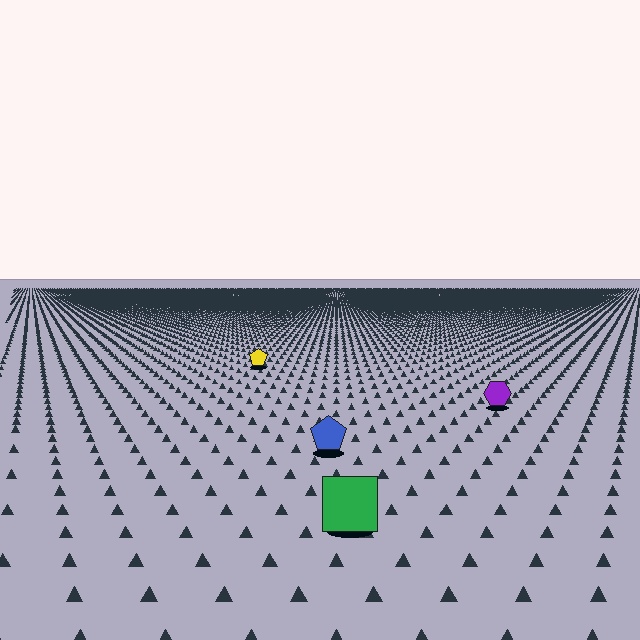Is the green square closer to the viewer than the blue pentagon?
Yes. The green square is closer — you can tell from the texture gradient: the ground texture is coarser near it.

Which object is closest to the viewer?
The green square is closest. The texture marks near it are larger and more spread out.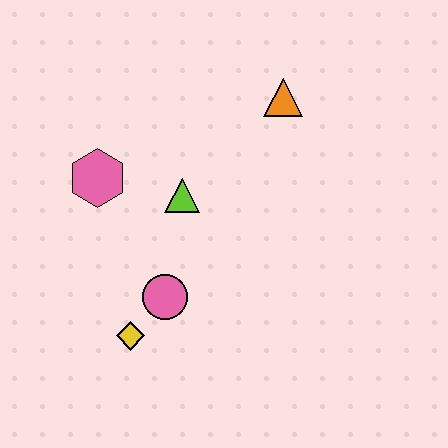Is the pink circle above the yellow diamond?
Yes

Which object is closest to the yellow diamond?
The pink circle is closest to the yellow diamond.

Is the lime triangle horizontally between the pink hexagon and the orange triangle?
Yes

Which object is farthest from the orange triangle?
The yellow diamond is farthest from the orange triangle.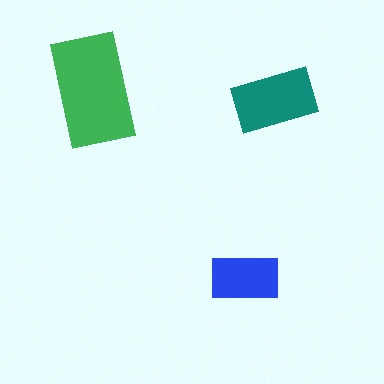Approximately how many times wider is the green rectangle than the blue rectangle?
About 1.5 times wider.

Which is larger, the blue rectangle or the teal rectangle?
The teal one.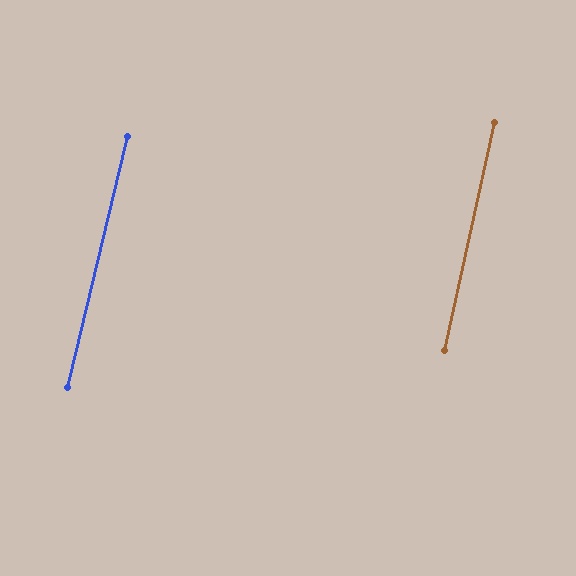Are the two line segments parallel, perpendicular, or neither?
Parallel — their directions differ by only 1.1°.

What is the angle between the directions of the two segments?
Approximately 1 degree.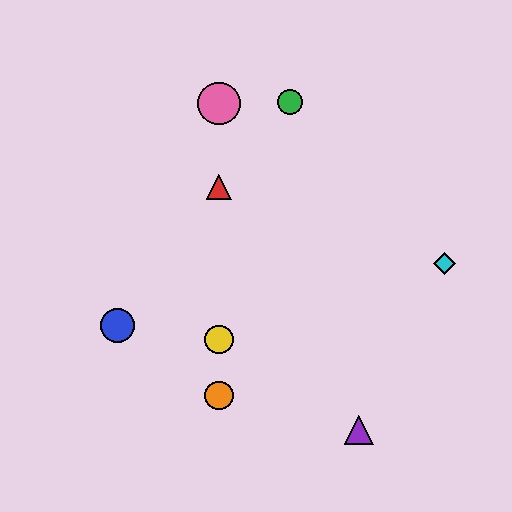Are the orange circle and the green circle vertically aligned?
No, the orange circle is at x≈219 and the green circle is at x≈290.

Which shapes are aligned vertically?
The red triangle, the yellow circle, the orange circle, the pink circle are aligned vertically.